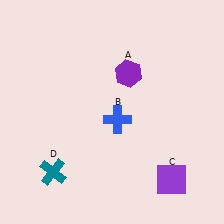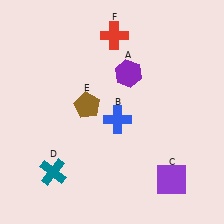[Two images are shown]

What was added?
A brown pentagon (E), a red cross (F) were added in Image 2.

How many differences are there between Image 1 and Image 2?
There are 2 differences between the two images.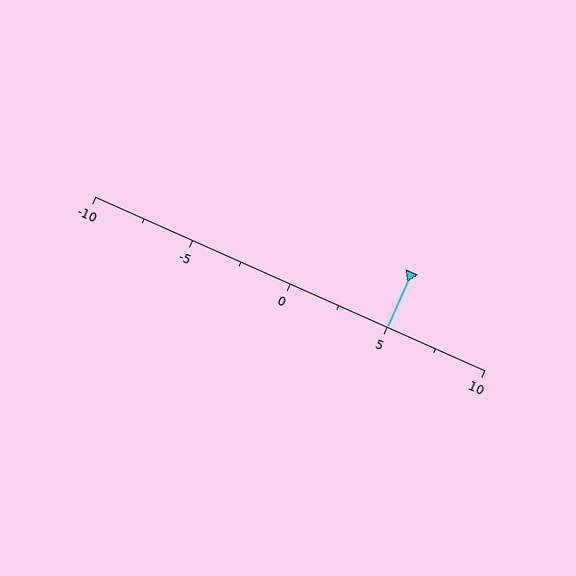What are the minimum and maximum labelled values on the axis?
The axis runs from -10 to 10.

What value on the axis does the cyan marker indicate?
The marker indicates approximately 5.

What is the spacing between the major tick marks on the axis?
The major ticks are spaced 5 apart.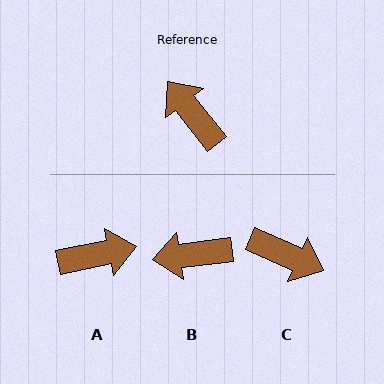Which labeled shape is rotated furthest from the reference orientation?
C, about 152 degrees away.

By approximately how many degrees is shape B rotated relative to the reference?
Approximately 59 degrees counter-clockwise.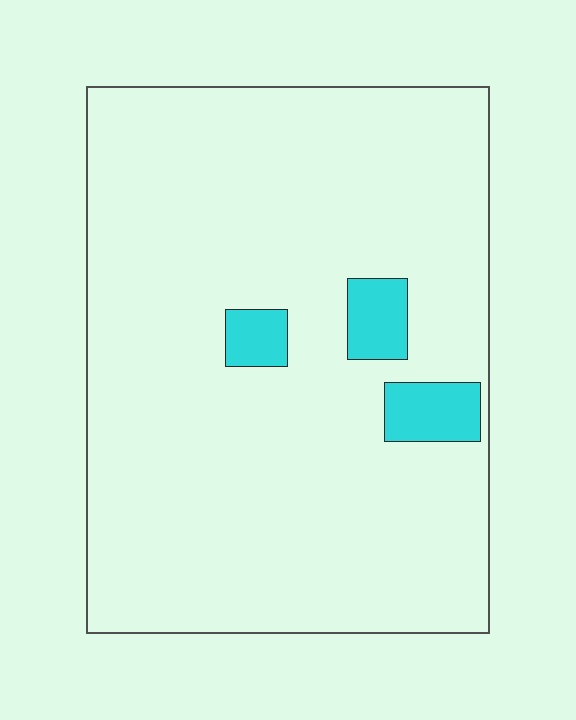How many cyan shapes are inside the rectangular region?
3.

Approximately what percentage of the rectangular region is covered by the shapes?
Approximately 5%.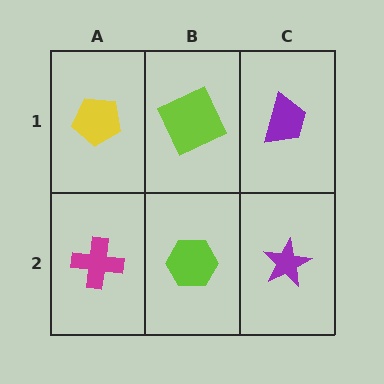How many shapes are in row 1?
3 shapes.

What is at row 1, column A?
A yellow pentagon.